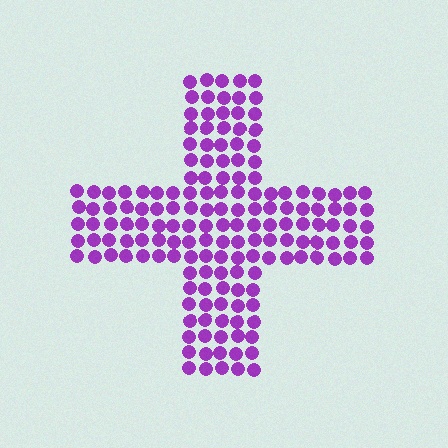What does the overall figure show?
The overall figure shows a cross.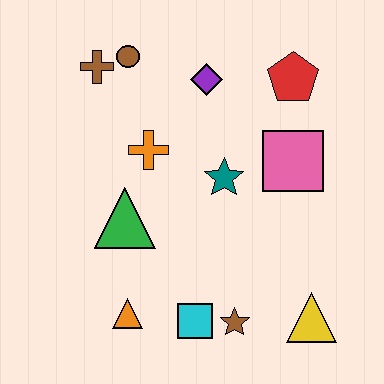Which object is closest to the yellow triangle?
The brown star is closest to the yellow triangle.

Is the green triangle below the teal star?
Yes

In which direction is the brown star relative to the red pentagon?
The brown star is below the red pentagon.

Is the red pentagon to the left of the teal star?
No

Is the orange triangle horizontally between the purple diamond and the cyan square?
No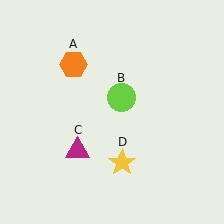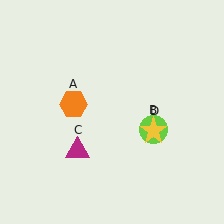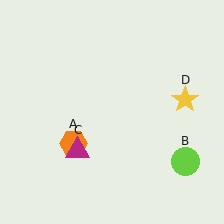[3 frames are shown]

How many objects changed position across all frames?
3 objects changed position: orange hexagon (object A), lime circle (object B), yellow star (object D).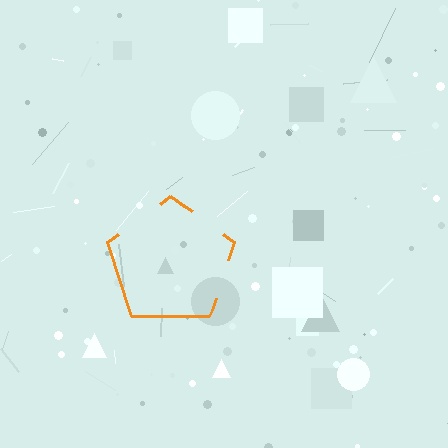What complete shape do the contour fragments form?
The contour fragments form a pentagon.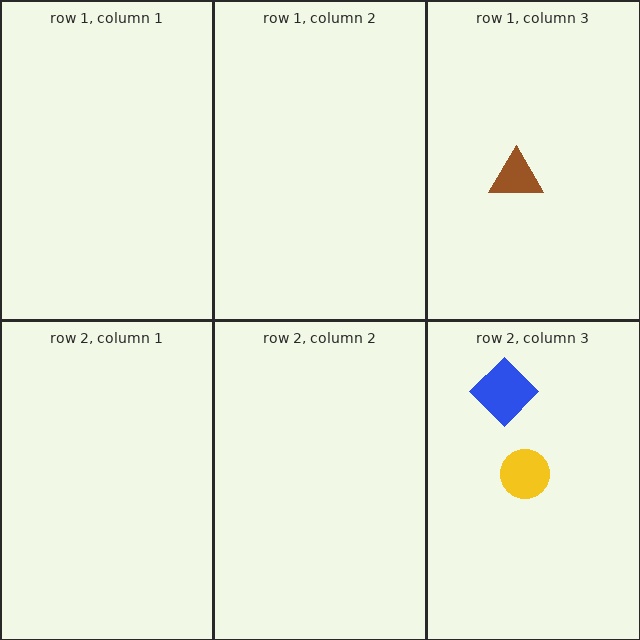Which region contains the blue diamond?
The row 2, column 3 region.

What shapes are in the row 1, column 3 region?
The brown triangle.